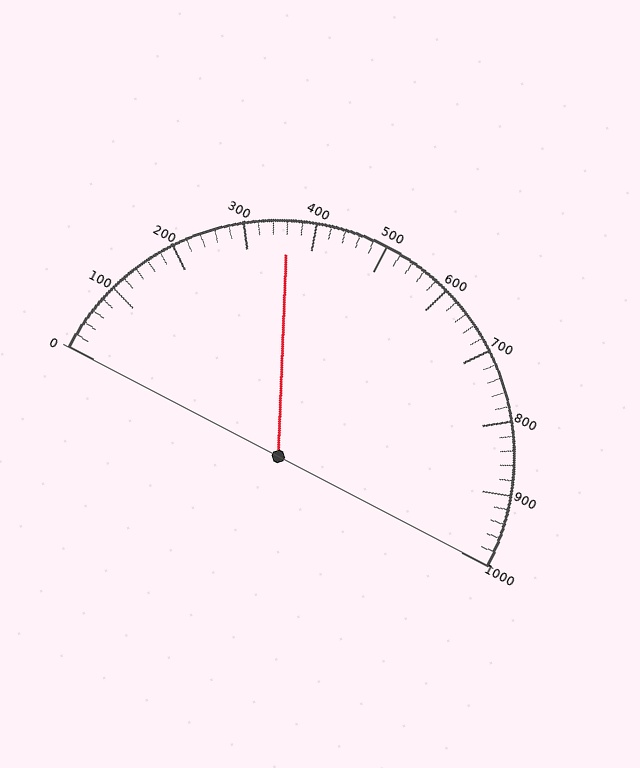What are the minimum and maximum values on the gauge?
The gauge ranges from 0 to 1000.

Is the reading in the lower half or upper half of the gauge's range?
The reading is in the lower half of the range (0 to 1000).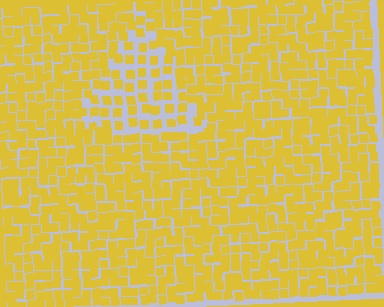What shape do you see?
I see a triangle.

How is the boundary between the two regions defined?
The boundary is defined by a change in element density (approximately 1.8x ratio). All elements are the same color, size, and shape.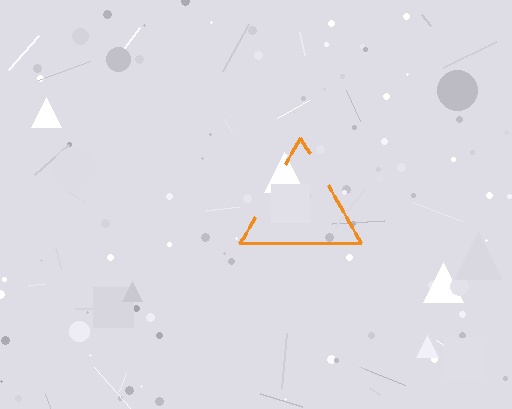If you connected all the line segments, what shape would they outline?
They would outline a triangle.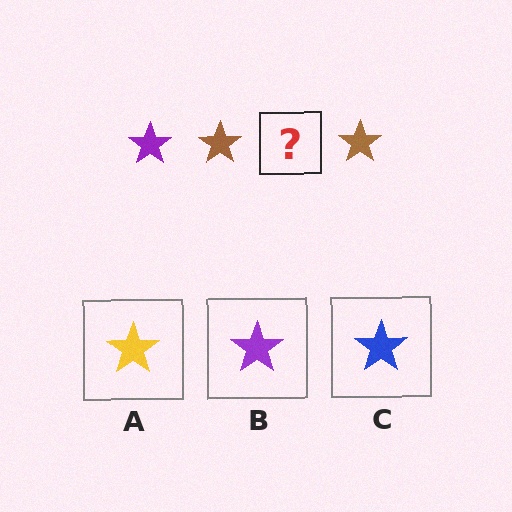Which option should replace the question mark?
Option B.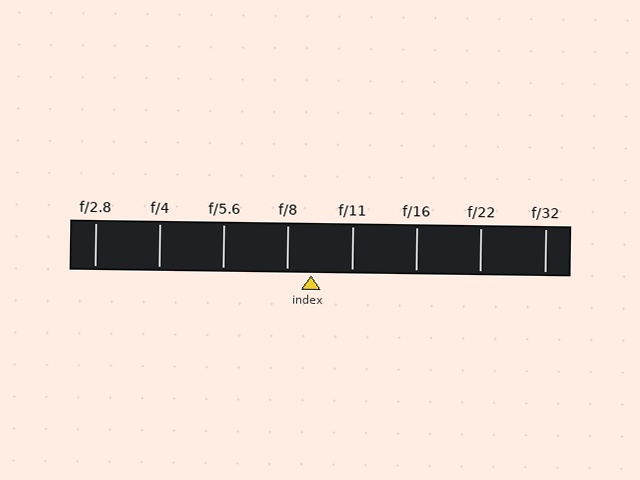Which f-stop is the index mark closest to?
The index mark is closest to f/8.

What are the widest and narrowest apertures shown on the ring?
The widest aperture shown is f/2.8 and the narrowest is f/32.